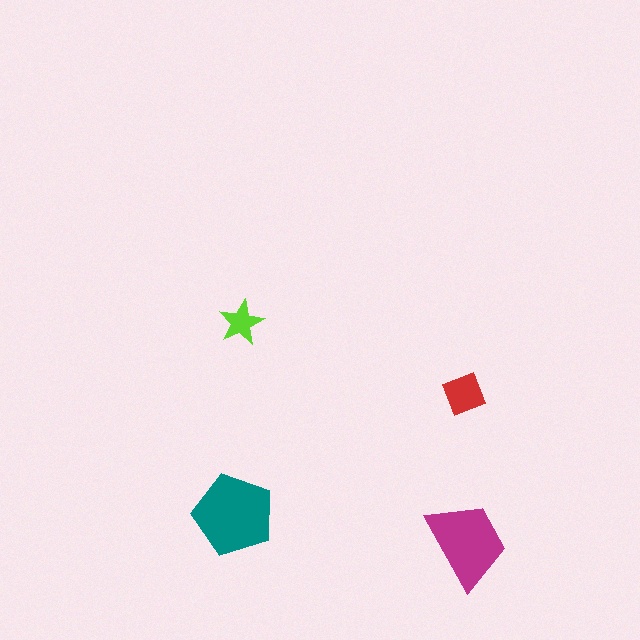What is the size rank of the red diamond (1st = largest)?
3rd.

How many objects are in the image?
There are 4 objects in the image.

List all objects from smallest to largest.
The lime star, the red diamond, the magenta trapezoid, the teal pentagon.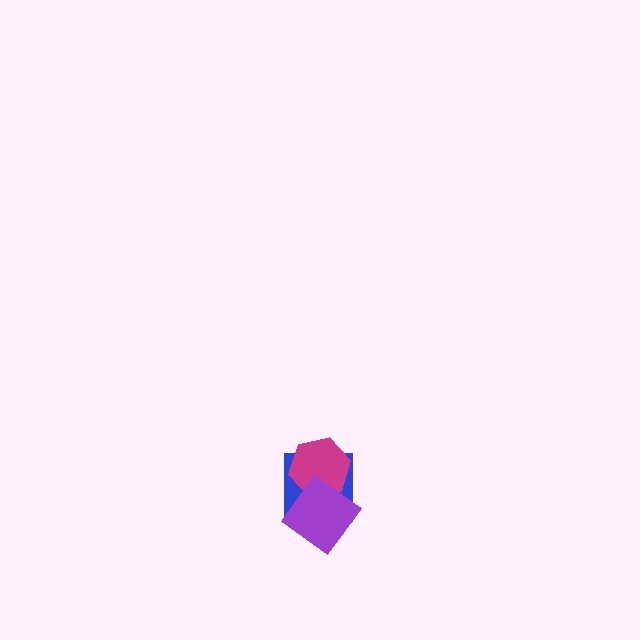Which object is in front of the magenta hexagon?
The purple diamond is in front of the magenta hexagon.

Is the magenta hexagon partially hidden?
Yes, it is partially covered by another shape.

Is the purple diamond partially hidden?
No, no other shape covers it.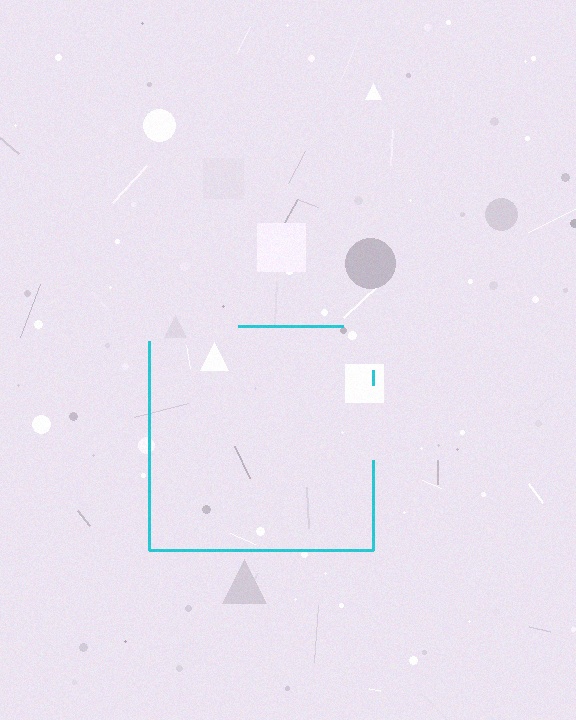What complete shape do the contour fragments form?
The contour fragments form a square.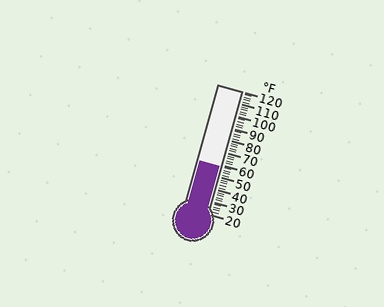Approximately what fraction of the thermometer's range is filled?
The thermometer is filled to approximately 40% of its range.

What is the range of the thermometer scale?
The thermometer scale ranges from 20°F to 120°F.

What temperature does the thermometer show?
The thermometer shows approximately 58°F.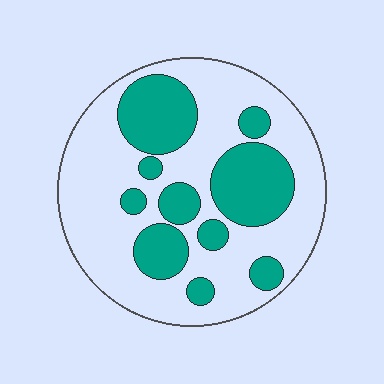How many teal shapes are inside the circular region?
10.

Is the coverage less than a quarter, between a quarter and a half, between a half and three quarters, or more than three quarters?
Between a quarter and a half.